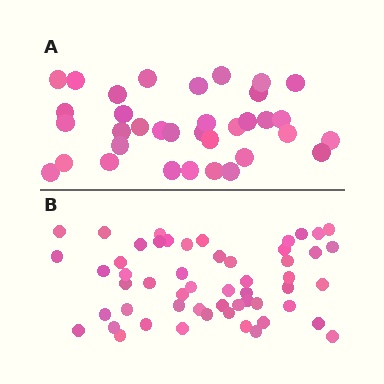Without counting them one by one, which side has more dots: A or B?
Region B (the bottom region) has more dots.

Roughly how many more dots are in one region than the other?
Region B has approximately 20 more dots than region A.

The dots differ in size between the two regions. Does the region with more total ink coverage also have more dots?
No. Region A has more total ink coverage because its dots are larger, but region B actually contains more individual dots. Total area can be misleading — the number of items is what matters here.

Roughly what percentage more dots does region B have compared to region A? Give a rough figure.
About 55% more.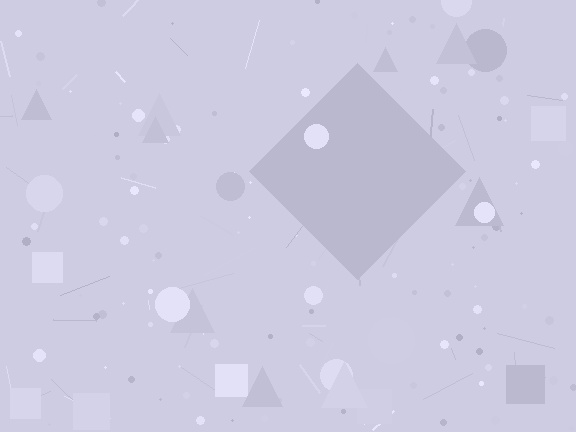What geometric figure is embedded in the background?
A diamond is embedded in the background.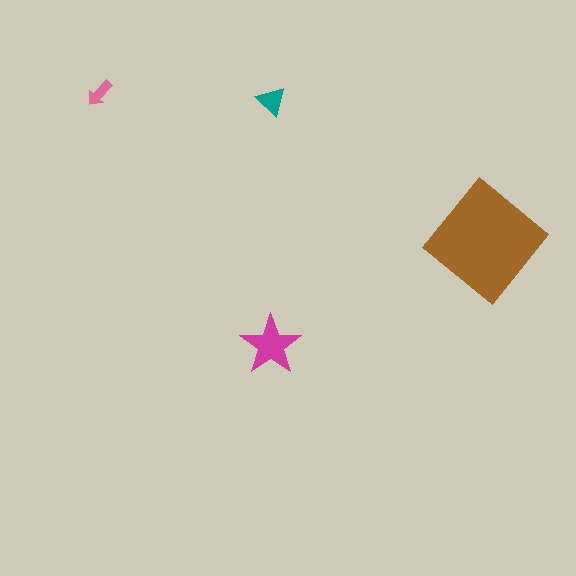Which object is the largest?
The brown diamond.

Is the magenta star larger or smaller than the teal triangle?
Larger.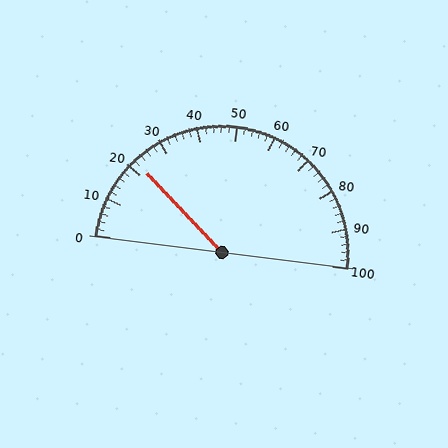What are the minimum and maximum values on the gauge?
The gauge ranges from 0 to 100.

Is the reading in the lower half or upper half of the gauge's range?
The reading is in the lower half of the range (0 to 100).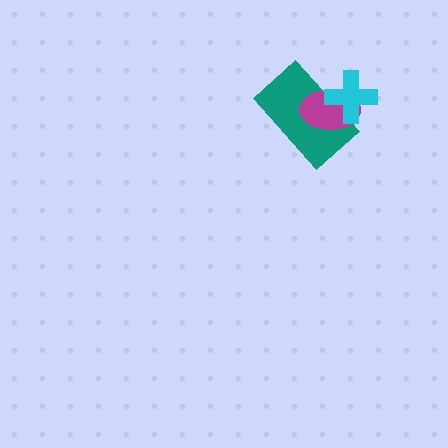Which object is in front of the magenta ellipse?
The cyan cross is in front of the magenta ellipse.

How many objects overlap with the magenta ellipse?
2 objects overlap with the magenta ellipse.